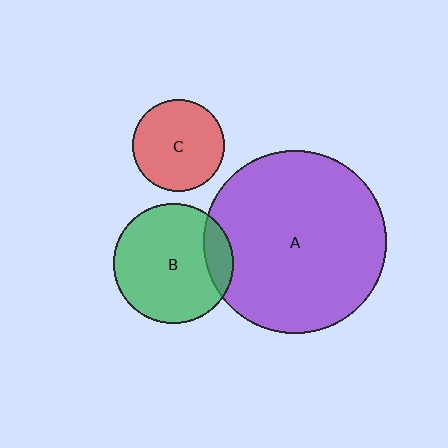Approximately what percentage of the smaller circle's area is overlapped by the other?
Approximately 15%.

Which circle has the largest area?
Circle A (purple).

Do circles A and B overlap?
Yes.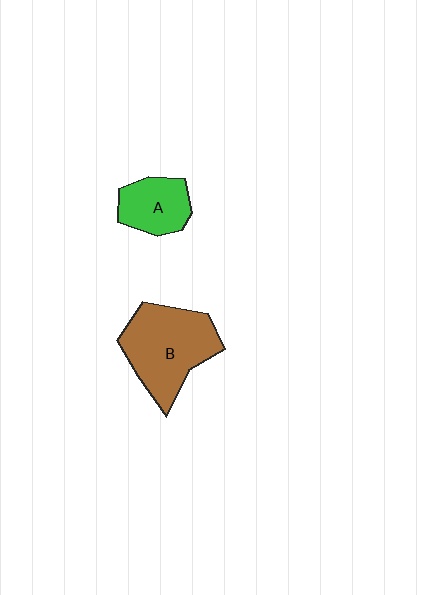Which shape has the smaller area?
Shape A (green).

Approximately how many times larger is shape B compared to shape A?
Approximately 1.9 times.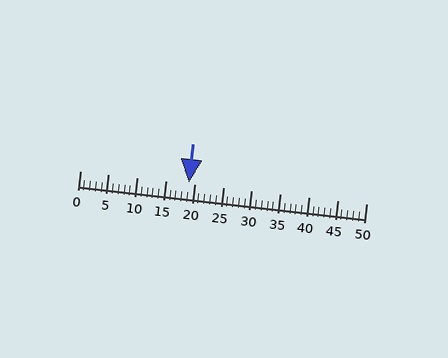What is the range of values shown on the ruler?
The ruler shows values from 0 to 50.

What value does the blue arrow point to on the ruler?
The blue arrow points to approximately 19.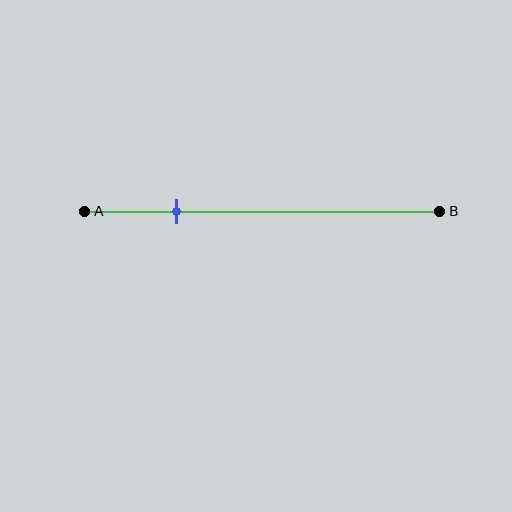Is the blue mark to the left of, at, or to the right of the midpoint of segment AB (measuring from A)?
The blue mark is to the left of the midpoint of segment AB.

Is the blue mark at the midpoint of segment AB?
No, the mark is at about 25% from A, not at the 50% midpoint.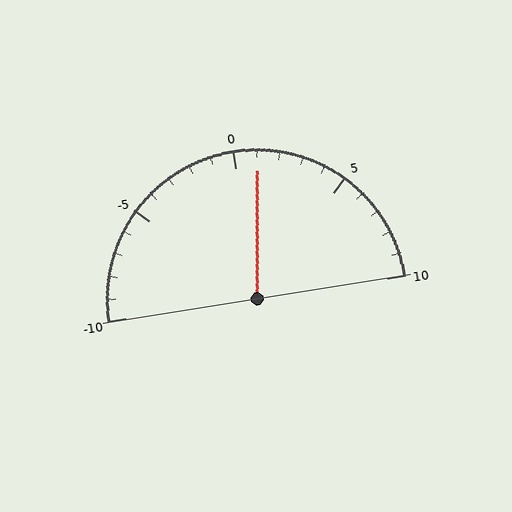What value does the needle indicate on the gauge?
The needle indicates approximately 1.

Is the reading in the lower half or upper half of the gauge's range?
The reading is in the upper half of the range (-10 to 10).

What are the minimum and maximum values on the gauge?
The gauge ranges from -10 to 10.